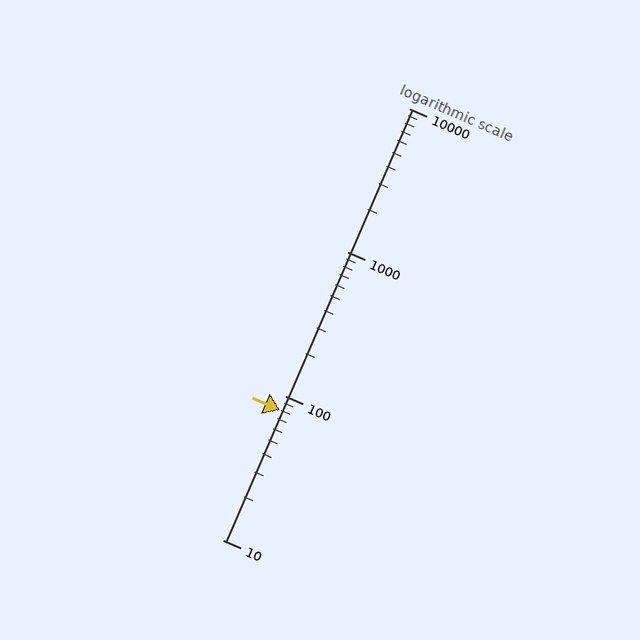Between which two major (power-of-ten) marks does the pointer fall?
The pointer is between 10 and 100.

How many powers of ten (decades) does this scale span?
The scale spans 3 decades, from 10 to 10000.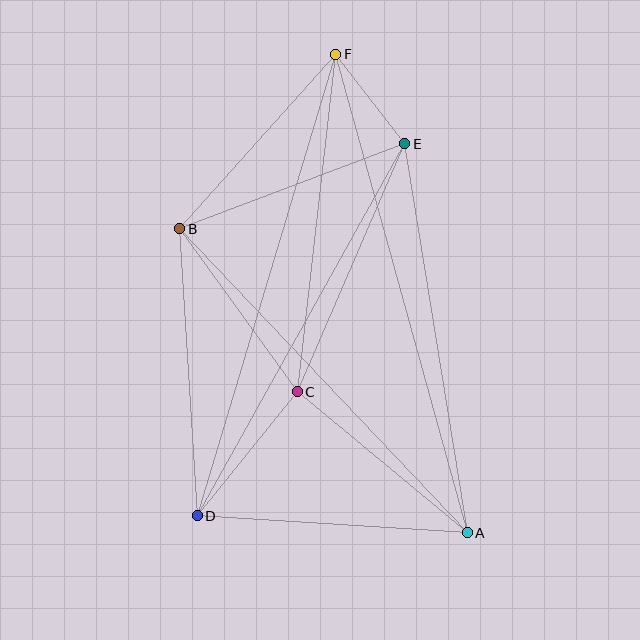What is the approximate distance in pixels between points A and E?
The distance between A and E is approximately 394 pixels.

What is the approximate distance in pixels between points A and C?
The distance between A and C is approximately 221 pixels.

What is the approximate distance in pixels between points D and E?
The distance between D and E is approximately 426 pixels.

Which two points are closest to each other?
Points E and F are closest to each other.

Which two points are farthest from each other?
Points A and F are farthest from each other.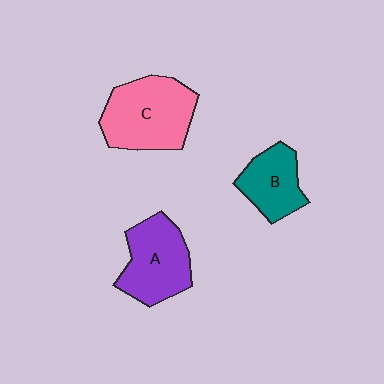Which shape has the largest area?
Shape C (pink).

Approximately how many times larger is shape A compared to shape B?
Approximately 1.4 times.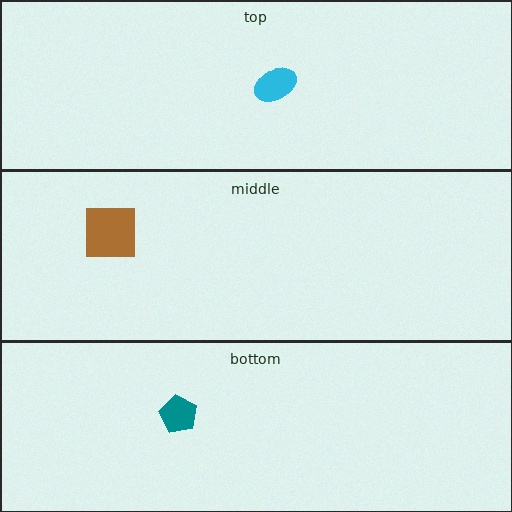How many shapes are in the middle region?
1.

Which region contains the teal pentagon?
The bottom region.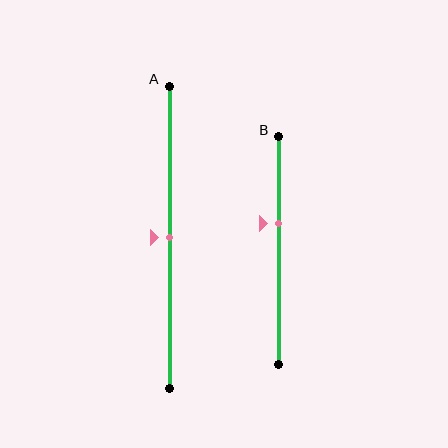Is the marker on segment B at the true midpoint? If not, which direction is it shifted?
No, the marker on segment B is shifted upward by about 12% of the segment length.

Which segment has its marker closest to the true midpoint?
Segment A has its marker closest to the true midpoint.